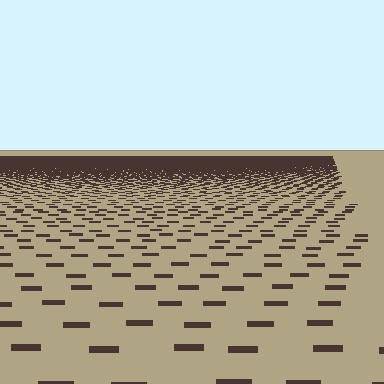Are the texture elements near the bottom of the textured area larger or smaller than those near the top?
Larger. Near the bottom, elements are closer to the viewer and appear at a bigger on-screen size.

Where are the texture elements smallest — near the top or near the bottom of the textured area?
Near the top.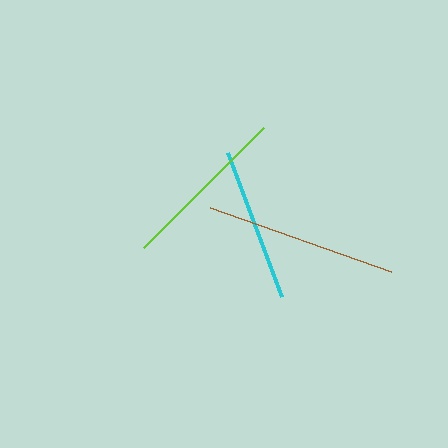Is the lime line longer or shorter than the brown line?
The brown line is longer than the lime line.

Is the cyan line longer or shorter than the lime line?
The lime line is longer than the cyan line.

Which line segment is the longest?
The brown line is the longest at approximately 192 pixels.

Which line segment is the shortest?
The cyan line is the shortest at approximately 154 pixels.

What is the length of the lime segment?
The lime segment is approximately 170 pixels long.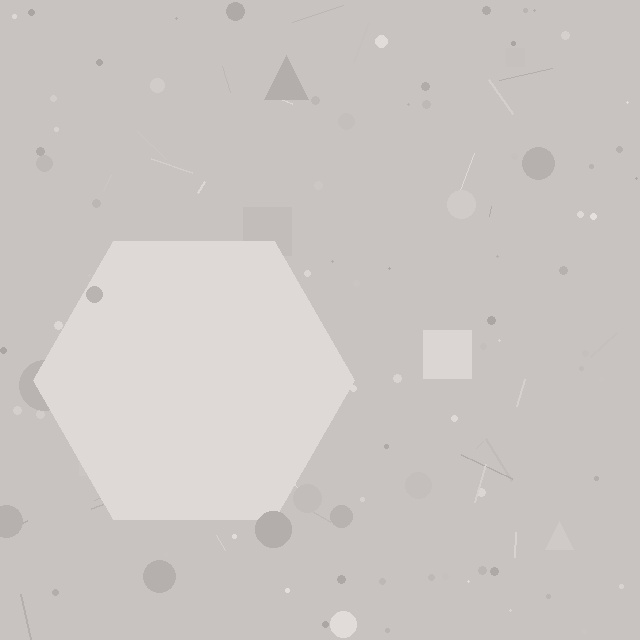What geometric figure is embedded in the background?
A hexagon is embedded in the background.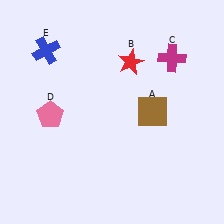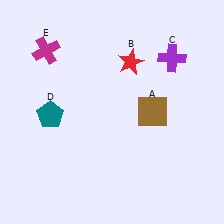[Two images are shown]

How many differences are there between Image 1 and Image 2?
There are 3 differences between the two images.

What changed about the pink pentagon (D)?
In Image 1, D is pink. In Image 2, it changed to teal.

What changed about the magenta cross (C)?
In Image 1, C is magenta. In Image 2, it changed to purple.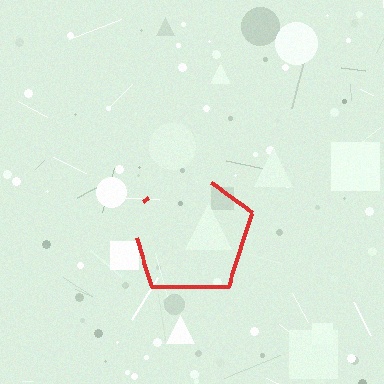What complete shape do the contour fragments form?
The contour fragments form a pentagon.